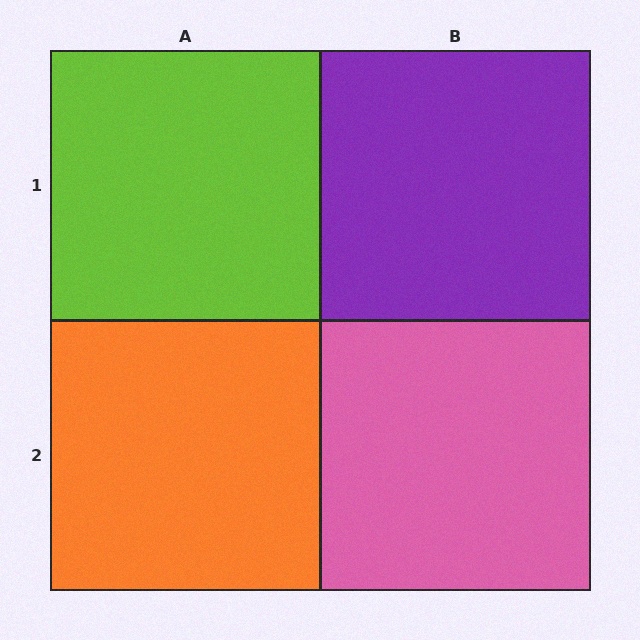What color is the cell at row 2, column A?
Orange.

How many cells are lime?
1 cell is lime.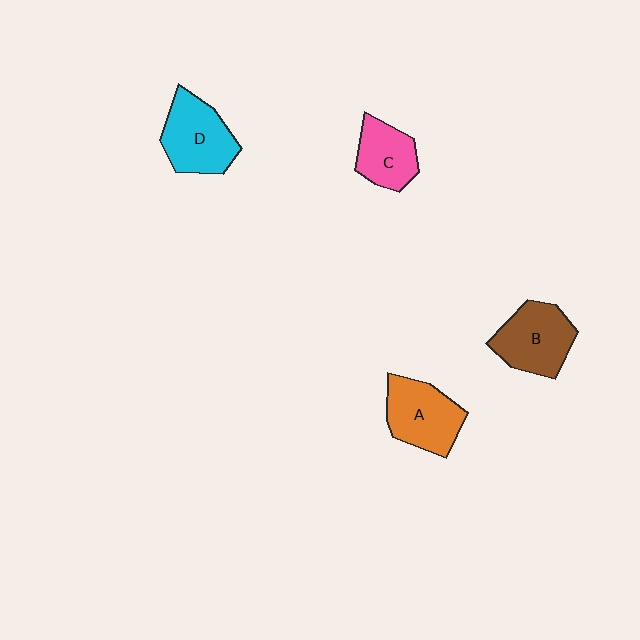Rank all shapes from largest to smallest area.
From largest to smallest: D (cyan), B (brown), A (orange), C (pink).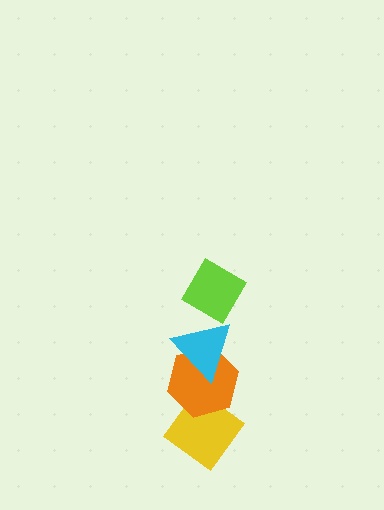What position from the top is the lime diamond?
The lime diamond is 1st from the top.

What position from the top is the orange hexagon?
The orange hexagon is 3rd from the top.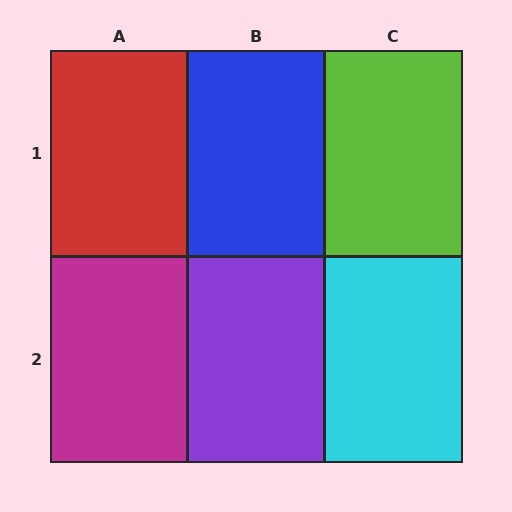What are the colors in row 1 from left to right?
Red, blue, lime.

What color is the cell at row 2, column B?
Purple.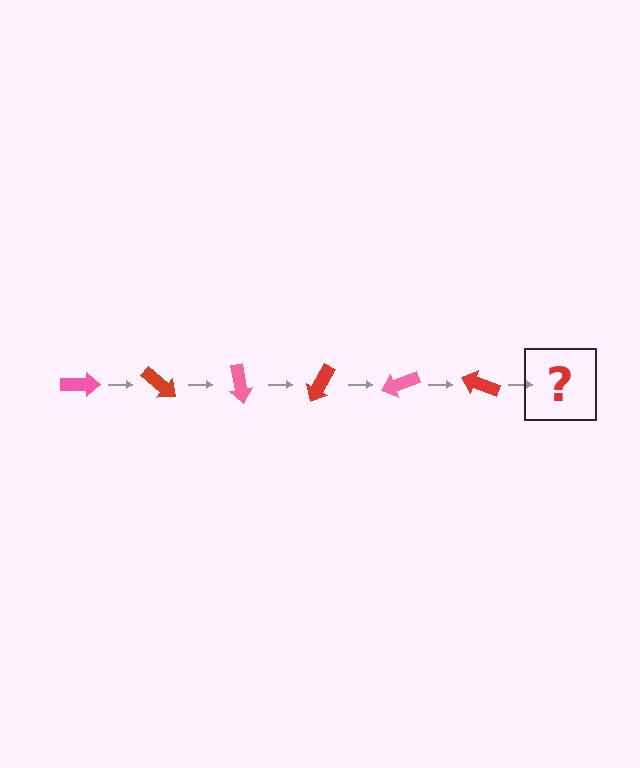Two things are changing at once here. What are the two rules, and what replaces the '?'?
The two rules are that it rotates 40 degrees each step and the color cycles through pink and red. The '?' should be a pink arrow, rotated 240 degrees from the start.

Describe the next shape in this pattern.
It should be a pink arrow, rotated 240 degrees from the start.